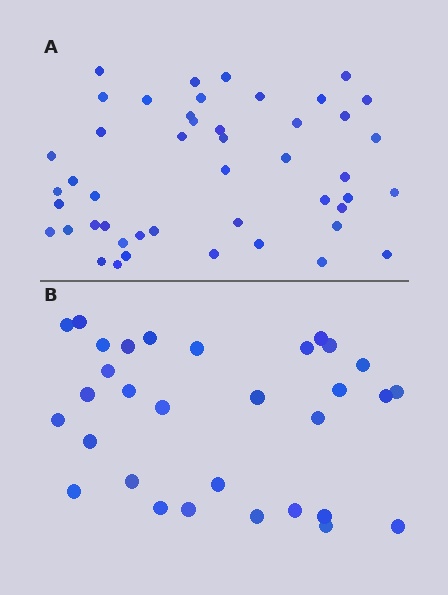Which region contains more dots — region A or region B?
Region A (the top region) has more dots.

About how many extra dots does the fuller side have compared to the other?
Region A has approximately 15 more dots than region B.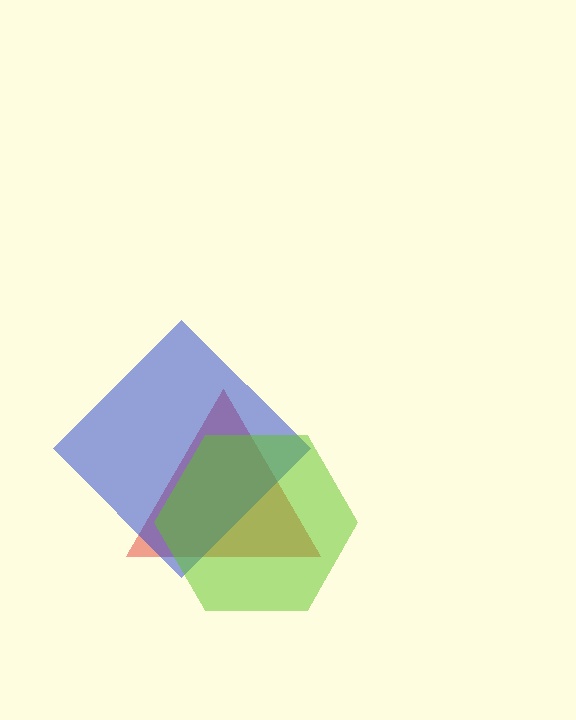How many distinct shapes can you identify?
There are 3 distinct shapes: a red triangle, a blue diamond, a lime hexagon.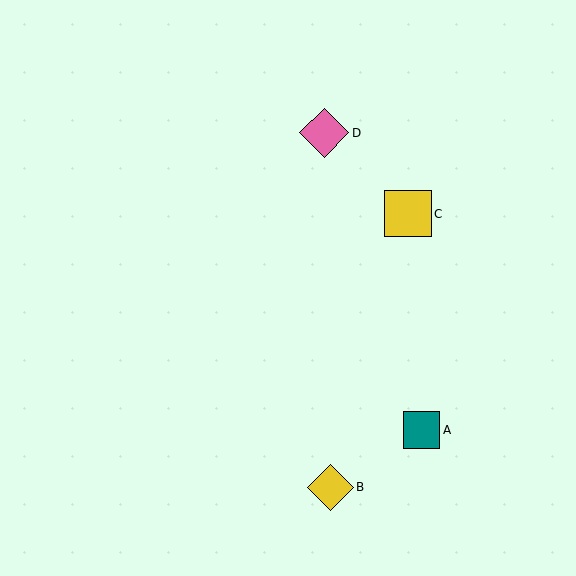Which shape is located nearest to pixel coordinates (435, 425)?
The teal square (labeled A) at (421, 430) is nearest to that location.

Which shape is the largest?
The pink diamond (labeled D) is the largest.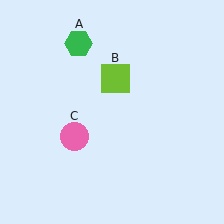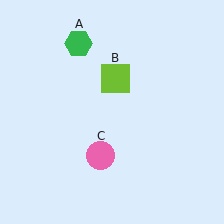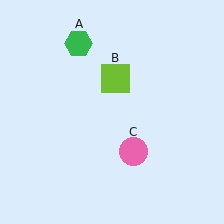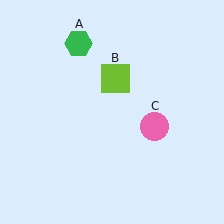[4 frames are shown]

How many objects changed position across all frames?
1 object changed position: pink circle (object C).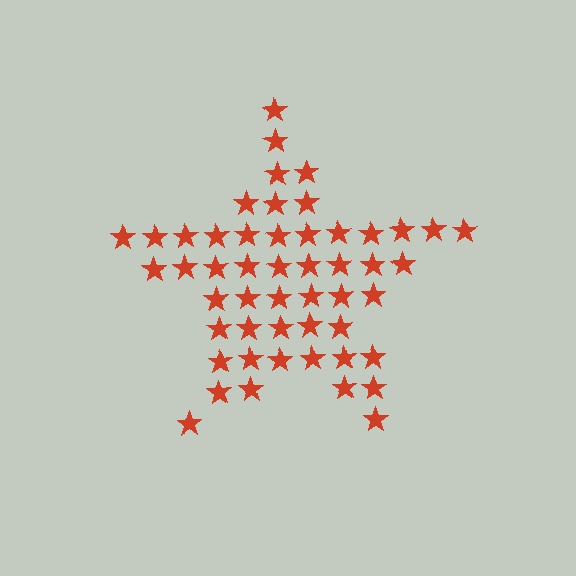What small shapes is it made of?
It is made of small stars.